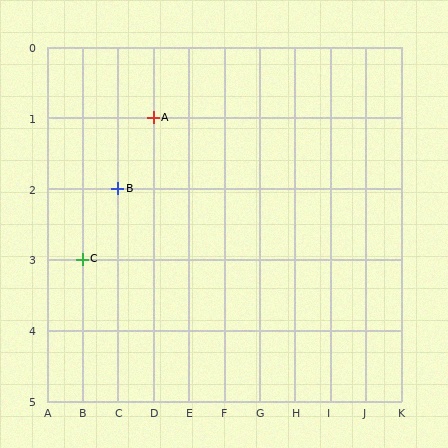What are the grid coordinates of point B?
Point B is at grid coordinates (C, 2).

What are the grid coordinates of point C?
Point C is at grid coordinates (B, 3).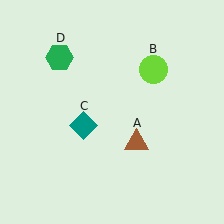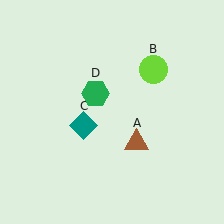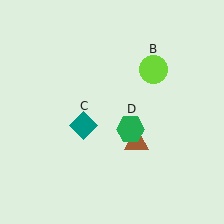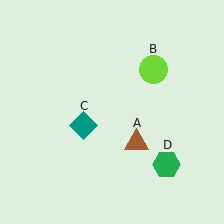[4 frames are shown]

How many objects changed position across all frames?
1 object changed position: green hexagon (object D).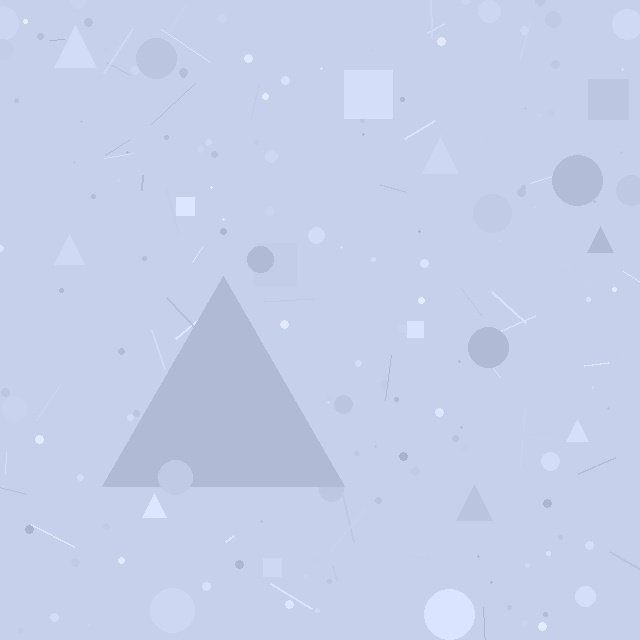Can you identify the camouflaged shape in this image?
The camouflaged shape is a triangle.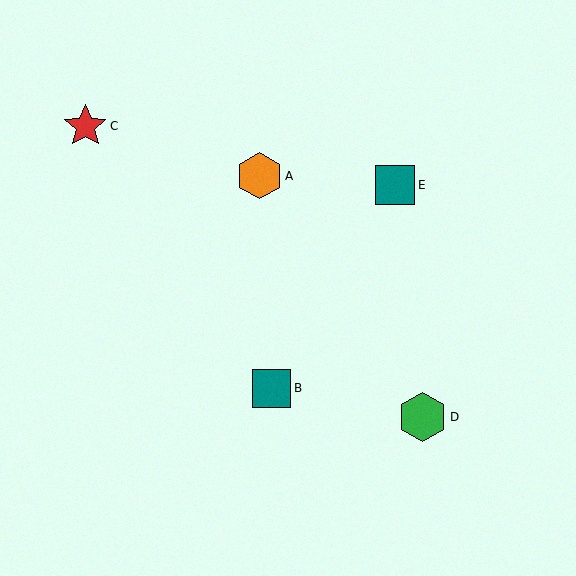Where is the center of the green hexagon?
The center of the green hexagon is at (423, 417).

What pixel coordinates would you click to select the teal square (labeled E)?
Click at (395, 185) to select the teal square E.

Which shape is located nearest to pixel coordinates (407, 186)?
The teal square (labeled E) at (395, 185) is nearest to that location.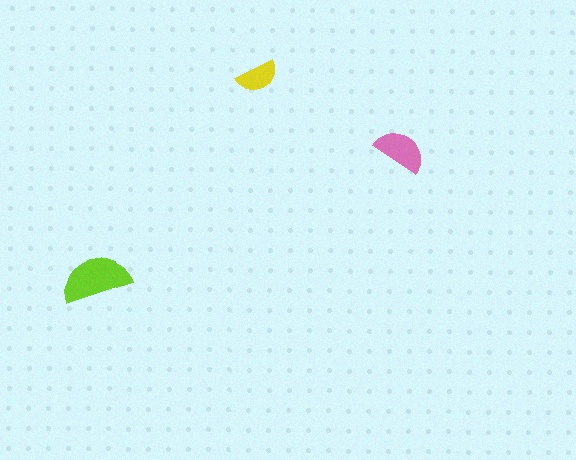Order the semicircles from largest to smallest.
the lime one, the pink one, the yellow one.